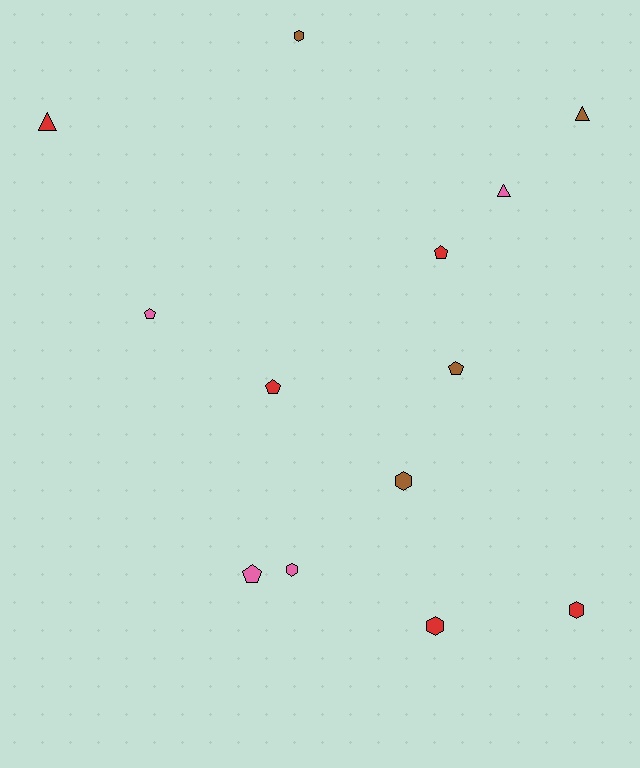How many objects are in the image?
There are 13 objects.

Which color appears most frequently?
Red, with 5 objects.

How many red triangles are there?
There is 1 red triangle.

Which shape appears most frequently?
Hexagon, with 5 objects.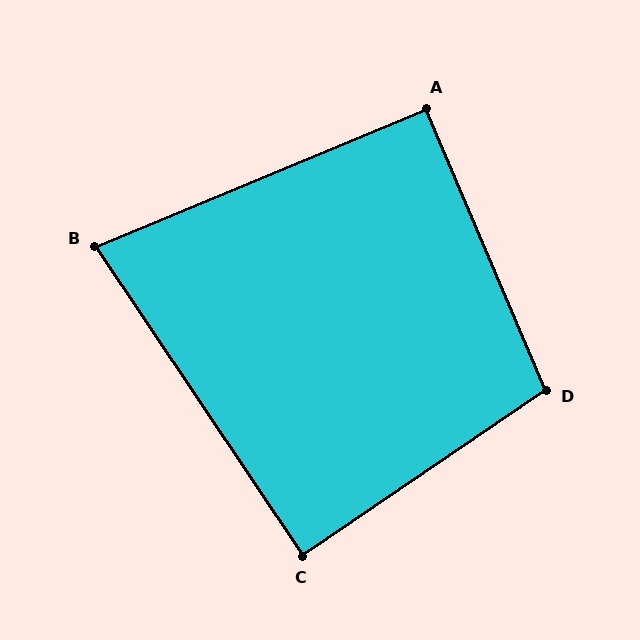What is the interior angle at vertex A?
Approximately 90 degrees (approximately right).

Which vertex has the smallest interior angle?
B, at approximately 79 degrees.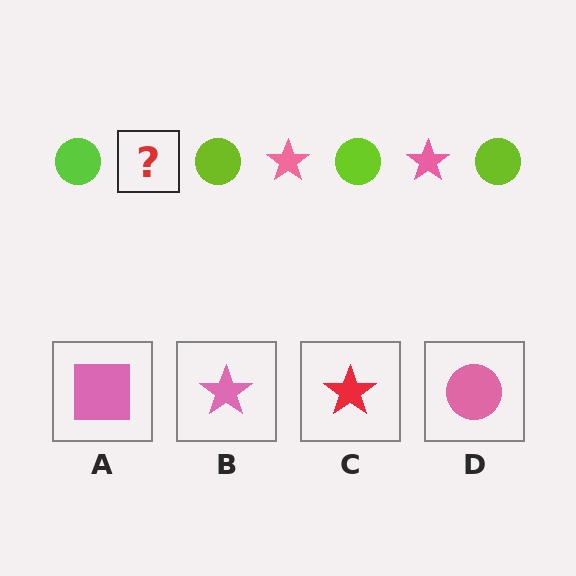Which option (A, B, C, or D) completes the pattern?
B.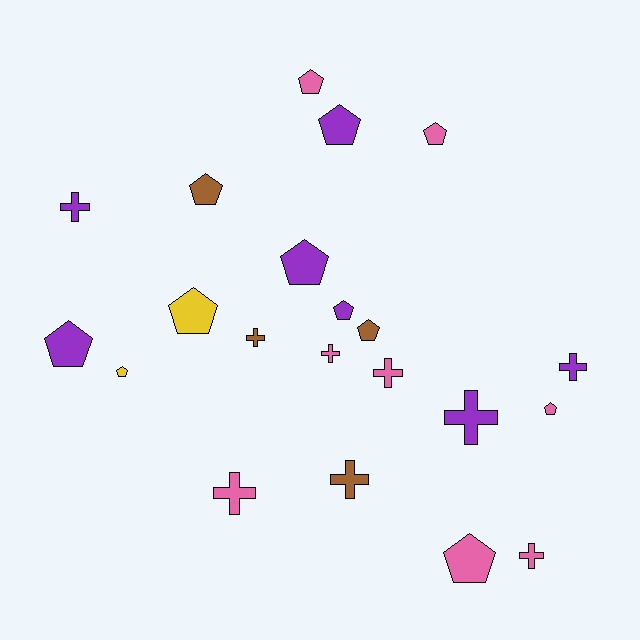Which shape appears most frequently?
Pentagon, with 12 objects.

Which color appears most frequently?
Pink, with 8 objects.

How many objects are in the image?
There are 21 objects.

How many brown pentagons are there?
There are 2 brown pentagons.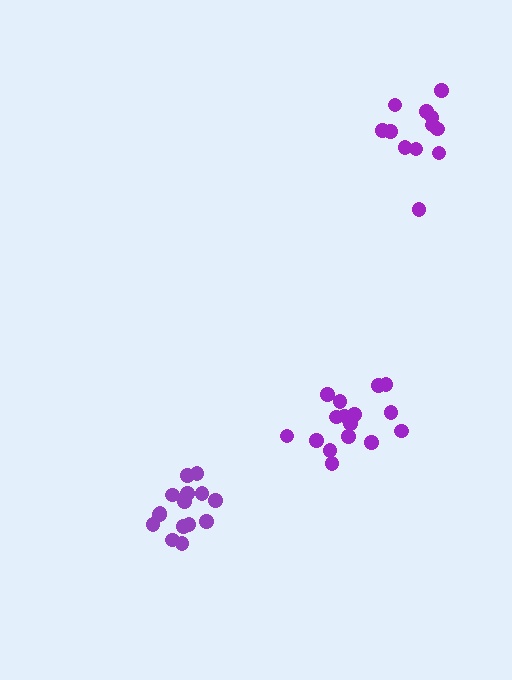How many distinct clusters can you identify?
There are 3 distinct clusters.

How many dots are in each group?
Group 1: 12 dots, Group 2: 16 dots, Group 3: 15 dots (43 total).